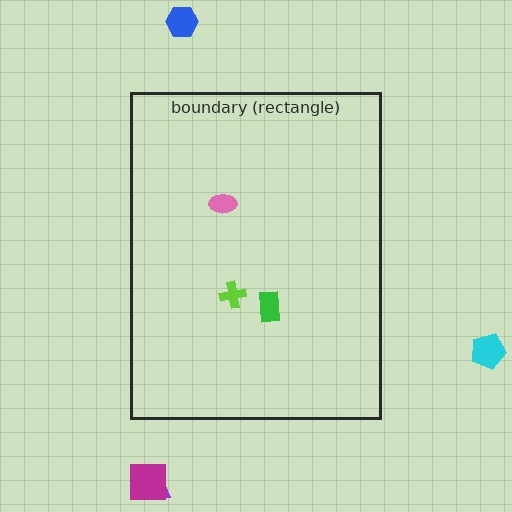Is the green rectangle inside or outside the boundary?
Inside.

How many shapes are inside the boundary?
3 inside, 4 outside.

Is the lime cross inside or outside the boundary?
Inside.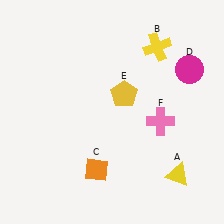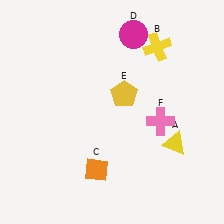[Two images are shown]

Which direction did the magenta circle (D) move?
The magenta circle (D) moved left.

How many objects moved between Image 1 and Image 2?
2 objects moved between the two images.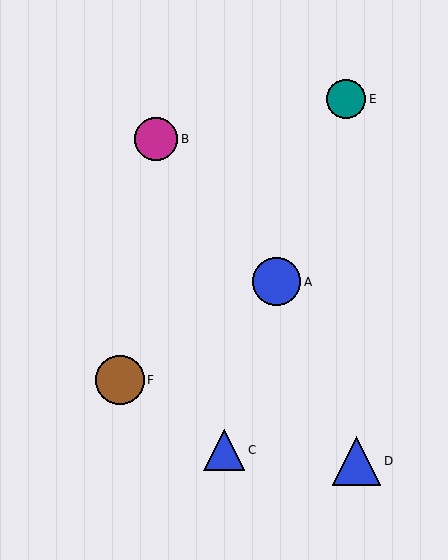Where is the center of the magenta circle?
The center of the magenta circle is at (156, 139).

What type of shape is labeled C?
Shape C is a blue triangle.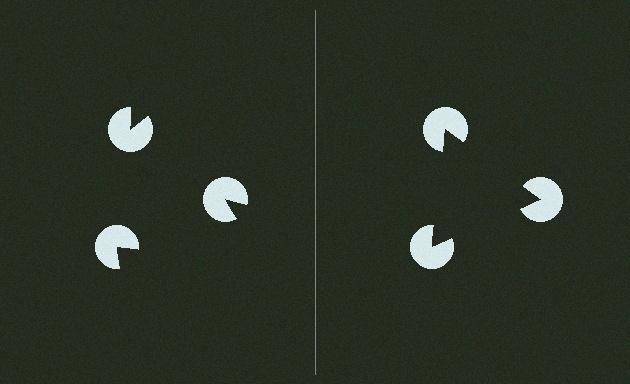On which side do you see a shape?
An illusory triangle appears on the right side. On the left side the wedge cuts are rotated, so no coherent shape forms.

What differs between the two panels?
The pac-man discs are positioned identically on both sides; only the wedge orientations differ. On the right they align to a triangle; on the left they are misaligned.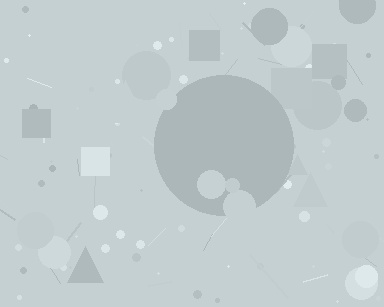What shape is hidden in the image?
A circle is hidden in the image.